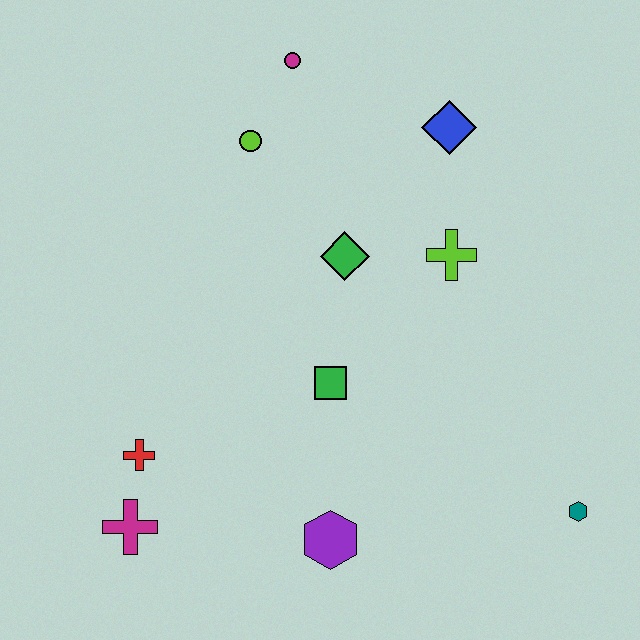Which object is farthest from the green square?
The magenta circle is farthest from the green square.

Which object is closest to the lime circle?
The magenta circle is closest to the lime circle.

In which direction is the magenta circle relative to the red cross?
The magenta circle is above the red cross.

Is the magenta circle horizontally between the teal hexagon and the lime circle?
Yes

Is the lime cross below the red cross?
No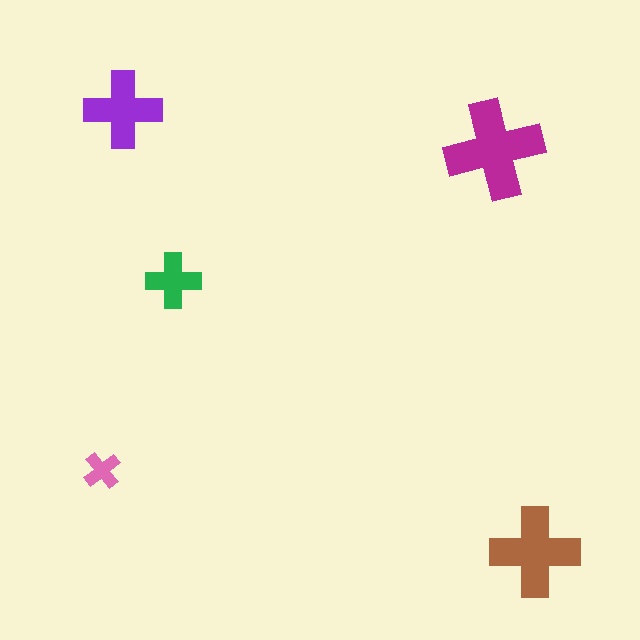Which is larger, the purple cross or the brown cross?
The brown one.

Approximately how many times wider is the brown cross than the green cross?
About 1.5 times wider.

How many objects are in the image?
There are 5 objects in the image.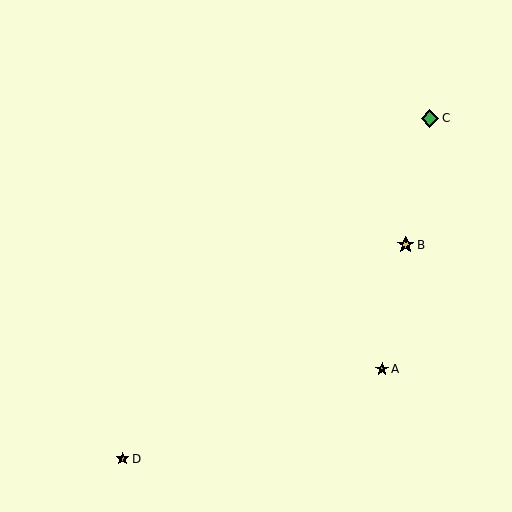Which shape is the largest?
The green diamond (labeled C) is the largest.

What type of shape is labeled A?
Shape A is an orange star.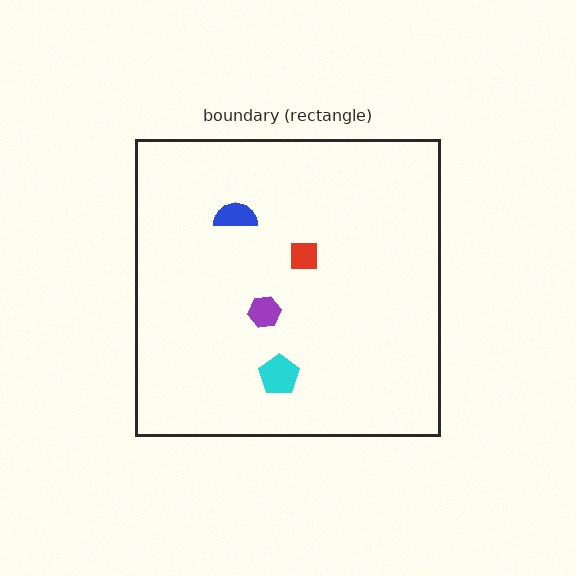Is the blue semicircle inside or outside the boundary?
Inside.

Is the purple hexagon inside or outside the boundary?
Inside.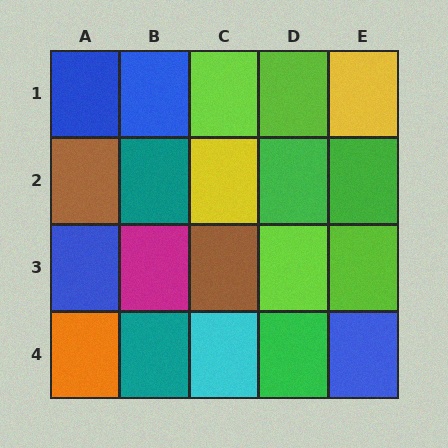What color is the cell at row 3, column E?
Lime.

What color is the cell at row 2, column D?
Green.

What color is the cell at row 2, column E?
Green.